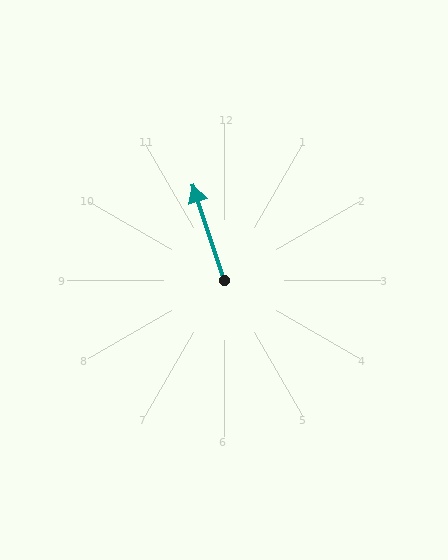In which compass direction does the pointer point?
North.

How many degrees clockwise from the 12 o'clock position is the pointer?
Approximately 342 degrees.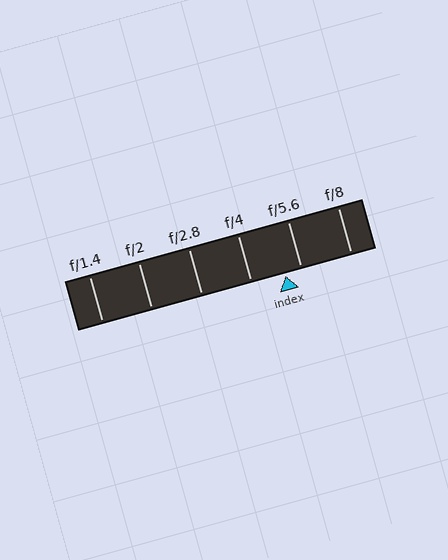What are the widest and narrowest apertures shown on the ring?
The widest aperture shown is f/1.4 and the narrowest is f/8.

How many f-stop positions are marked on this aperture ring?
There are 6 f-stop positions marked.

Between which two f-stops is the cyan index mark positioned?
The index mark is between f/4 and f/5.6.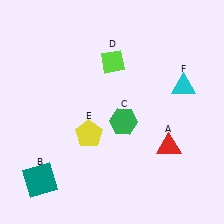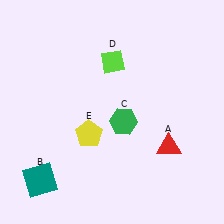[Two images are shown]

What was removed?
The cyan triangle (F) was removed in Image 2.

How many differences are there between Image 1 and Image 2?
There is 1 difference between the two images.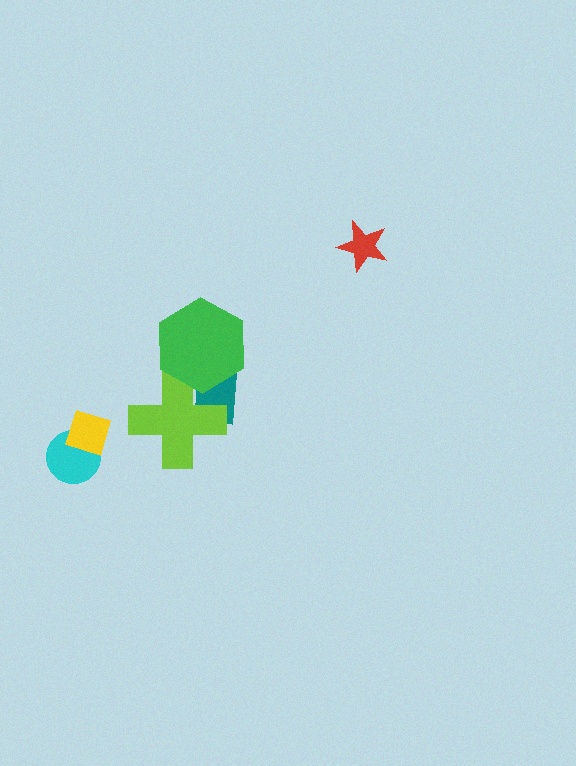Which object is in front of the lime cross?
The green hexagon is in front of the lime cross.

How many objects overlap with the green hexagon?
2 objects overlap with the green hexagon.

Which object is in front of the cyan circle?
The yellow diamond is in front of the cyan circle.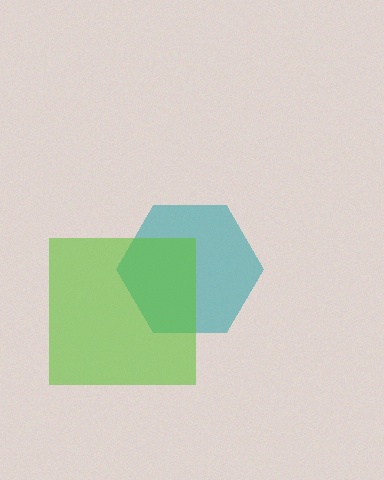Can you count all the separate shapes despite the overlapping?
Yes, there are 2 separate shapes.